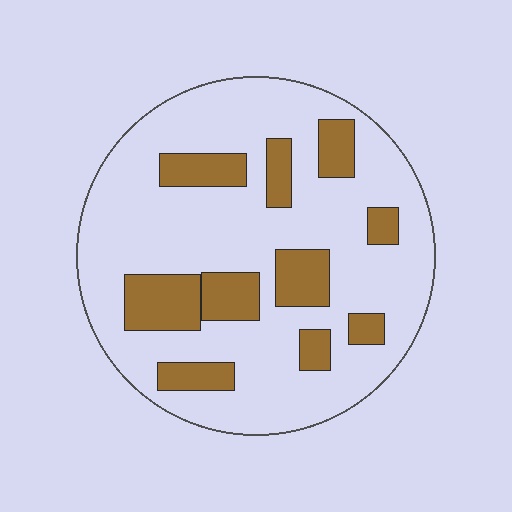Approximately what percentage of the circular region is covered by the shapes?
Approximately 25%.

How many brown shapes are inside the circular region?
10.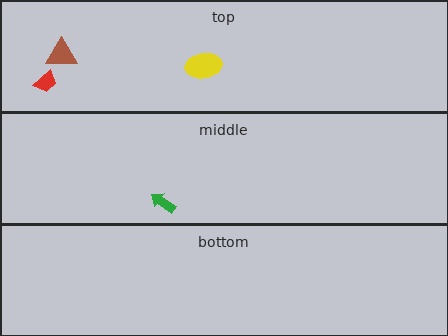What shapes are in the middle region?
The green arrow.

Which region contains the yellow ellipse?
The top region.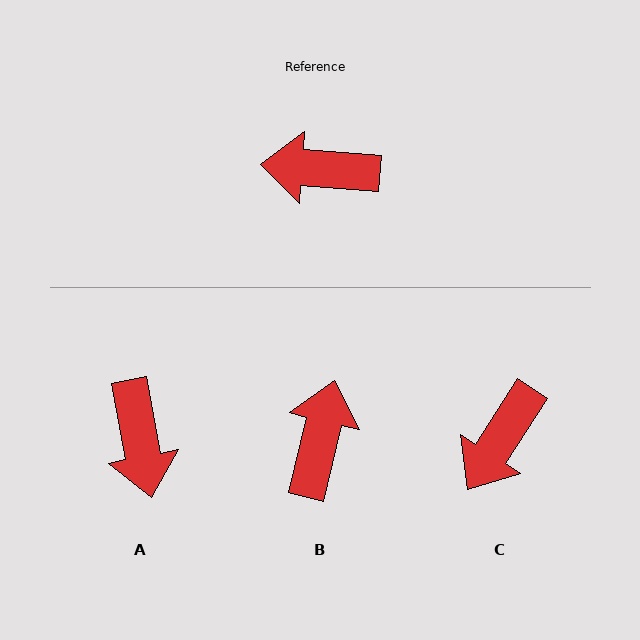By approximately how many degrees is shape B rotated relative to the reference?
Approximately 100 degrees clockwise.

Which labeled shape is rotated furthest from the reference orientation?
A, about 105 degrees away.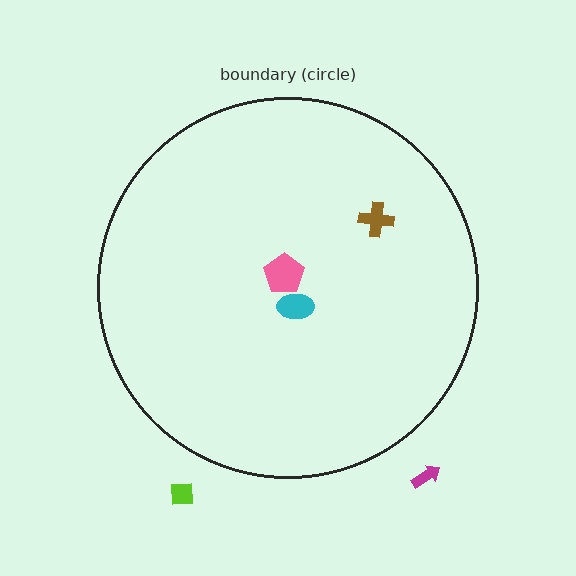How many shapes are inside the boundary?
3 inside, 2 outside.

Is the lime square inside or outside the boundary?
Outside.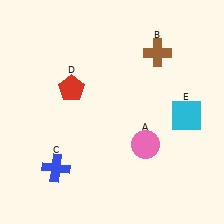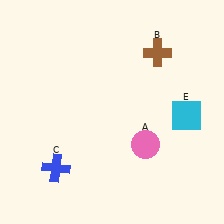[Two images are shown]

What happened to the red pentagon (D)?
The red pentagon (D) was removed in Image 2. It was in the top-left area of Image 1.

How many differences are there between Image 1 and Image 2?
There is 1 difference between the two images.